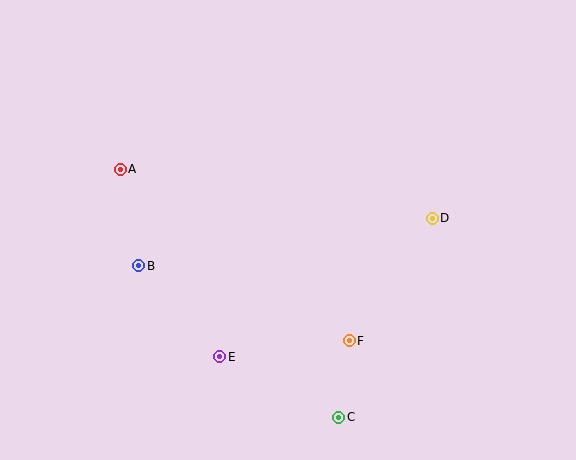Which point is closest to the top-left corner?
Point A is closest to the top-left corner.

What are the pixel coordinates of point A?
Point A is at (120, 169).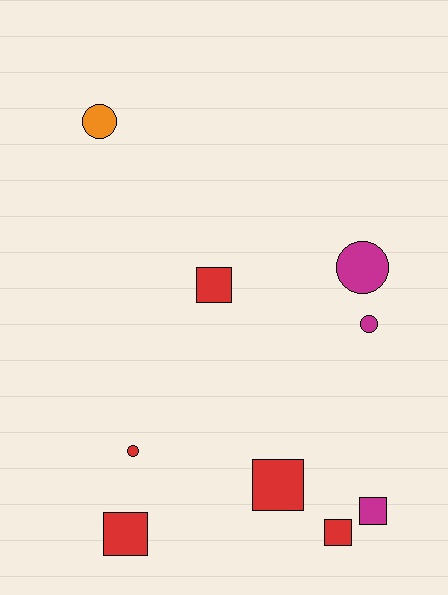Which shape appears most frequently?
Square, with 5 objects.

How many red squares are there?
There are 4 red squares.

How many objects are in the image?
There are 9 objects.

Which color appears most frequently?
Red, with 5 objects.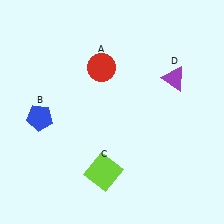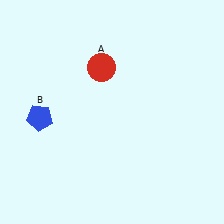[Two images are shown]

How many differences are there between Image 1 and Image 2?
There are 2 differences between the two images.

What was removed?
The lime square (C), the purple triangle (D) were removed in Image 2.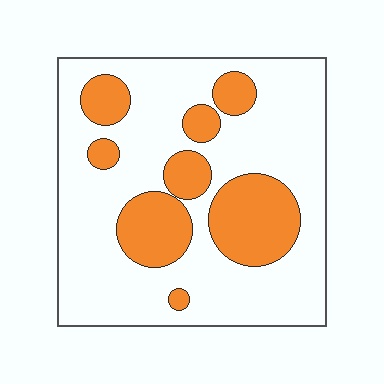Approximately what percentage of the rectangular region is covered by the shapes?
Approximately 25%.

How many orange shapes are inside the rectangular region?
8.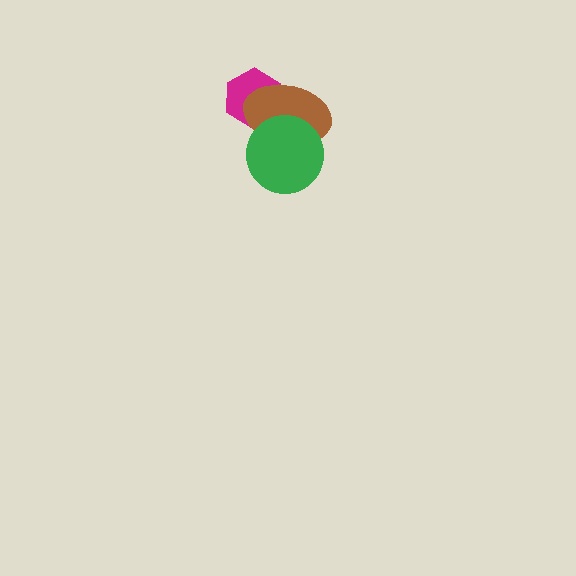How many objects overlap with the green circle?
1 object overlaps with the green circle.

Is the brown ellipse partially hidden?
Yes, it is partially covered by another shape.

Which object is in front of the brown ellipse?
The green circle is in front of the brown ellipse.